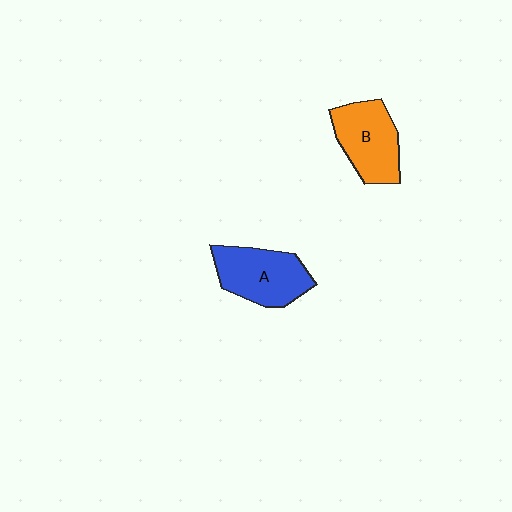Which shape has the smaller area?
Shape B (orange).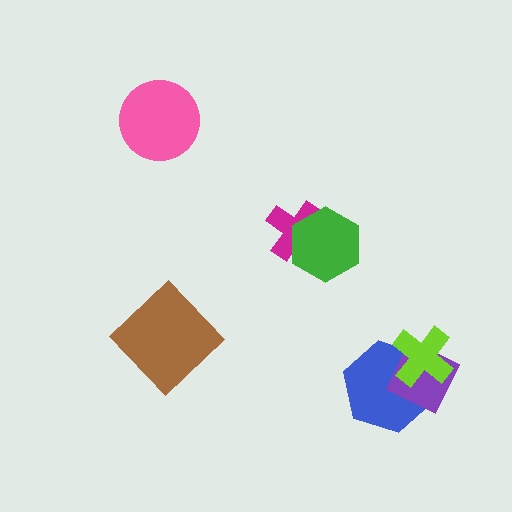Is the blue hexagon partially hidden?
Yes, it is partially covered by another shape.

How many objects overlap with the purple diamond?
2 objects overlap with the purple diamond.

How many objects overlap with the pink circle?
0 objects overlap with the pink circle.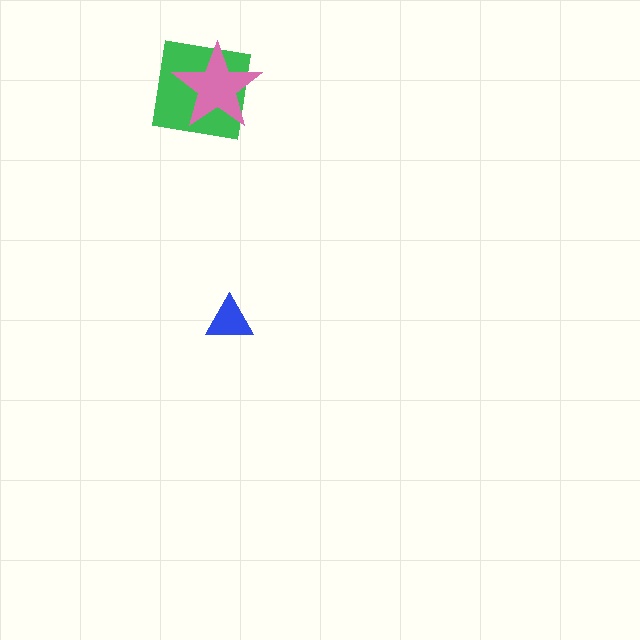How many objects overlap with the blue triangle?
0 objects overlap with the blue triangle.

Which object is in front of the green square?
The pink star is in front of the green square.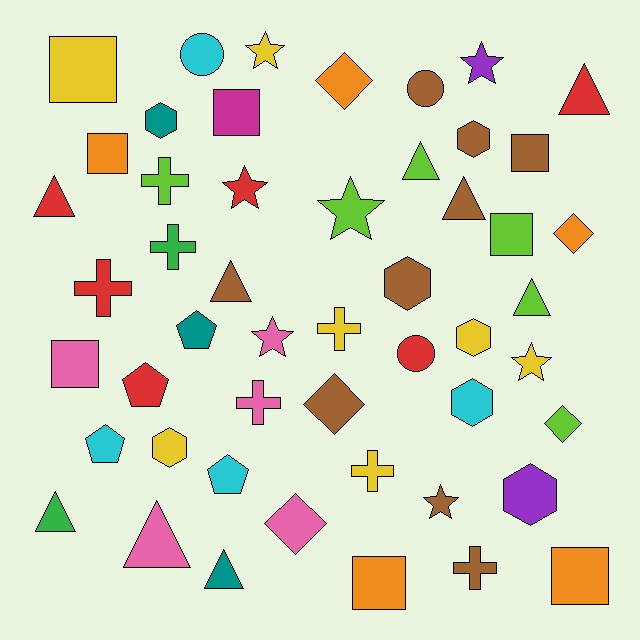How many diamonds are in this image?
There are 5 diamonds.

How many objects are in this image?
There are 50 objects.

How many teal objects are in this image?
There are 3 teal objects.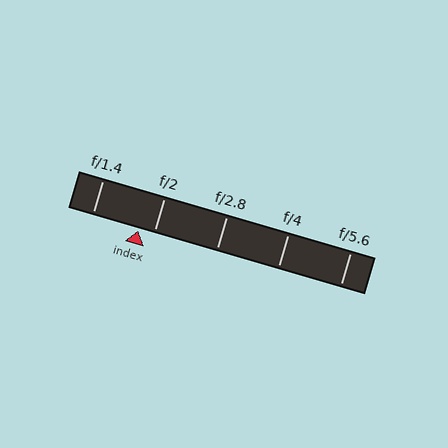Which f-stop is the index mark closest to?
The index mark is closest to f/2.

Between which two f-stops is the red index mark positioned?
The index mark is between f/1.4 and f/2.